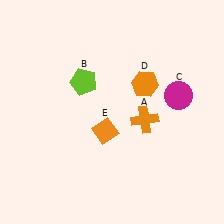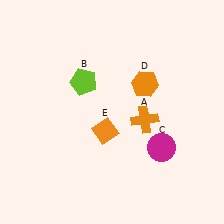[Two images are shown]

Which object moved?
The magenta circle (C) moved down.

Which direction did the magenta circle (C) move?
The magenta circle (C) moved down.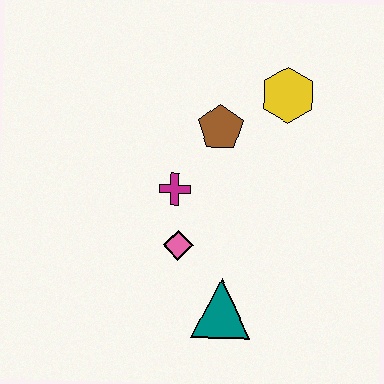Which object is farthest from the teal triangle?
The yellow hexagon is farthest from the teal triangle.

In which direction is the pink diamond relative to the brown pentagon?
The pink diamond is below the brown pentagon.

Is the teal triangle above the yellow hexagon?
No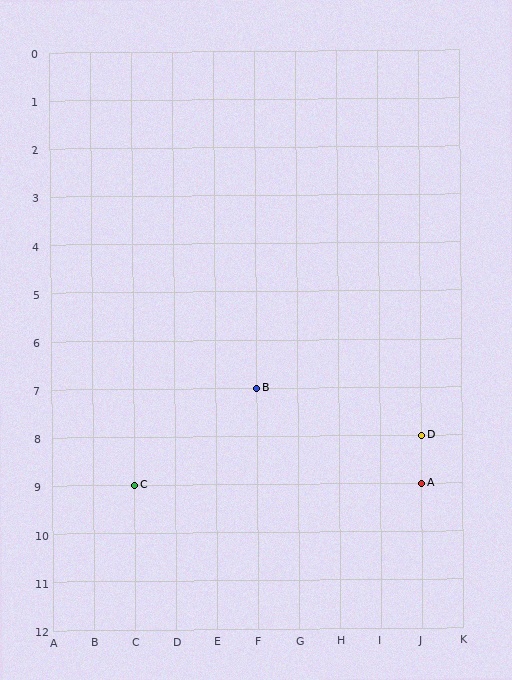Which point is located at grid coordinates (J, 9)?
Point A is at (J, 9).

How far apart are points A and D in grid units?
Points A and D are 1 row apart.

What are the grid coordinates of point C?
Point C is at grid coordinates (C, 9).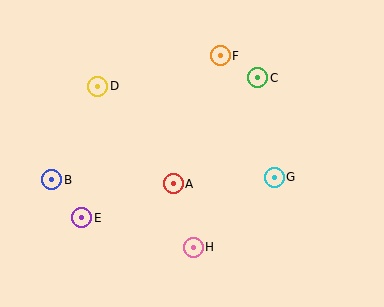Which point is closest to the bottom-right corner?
Point G is closest to the bottom-right corner.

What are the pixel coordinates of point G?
Point G is at (274, 177).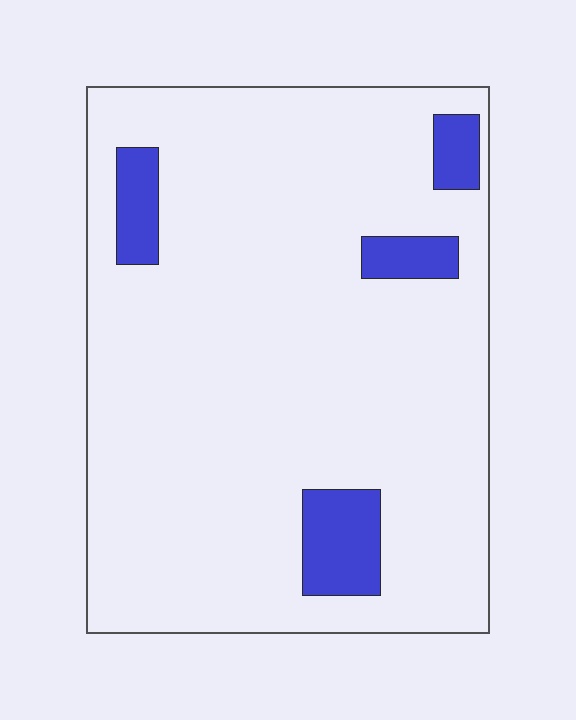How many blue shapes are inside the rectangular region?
4.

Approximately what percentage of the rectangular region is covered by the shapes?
Approximately 10%.